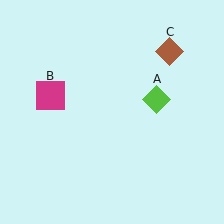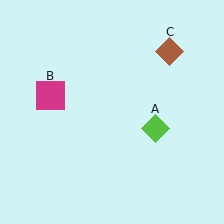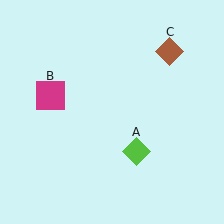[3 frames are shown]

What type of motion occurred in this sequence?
The lime diamond (object A) rotated clockwise around the center of the scene.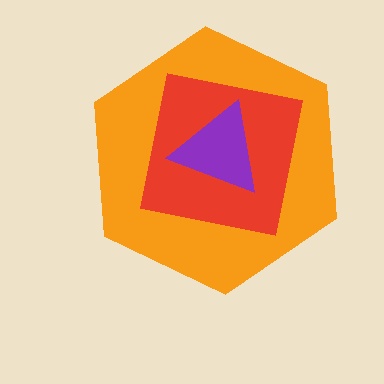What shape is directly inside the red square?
The purple triangle.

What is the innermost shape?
The purple triangle.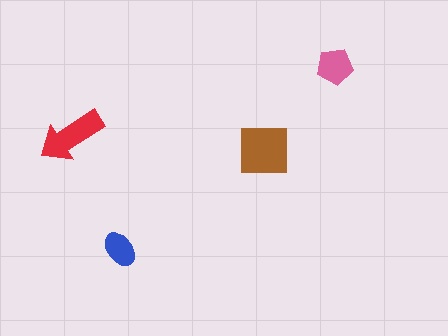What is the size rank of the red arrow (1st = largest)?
2nd.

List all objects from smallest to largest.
The blue ellipse, the pink pentagon, the red arrow, the brown square.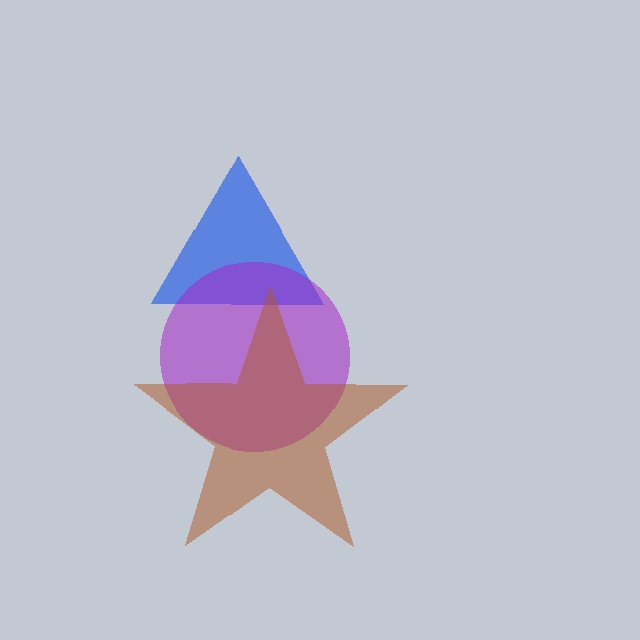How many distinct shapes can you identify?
There are 3 distinct shapes: a blue triangle, a purple circle, a brown star.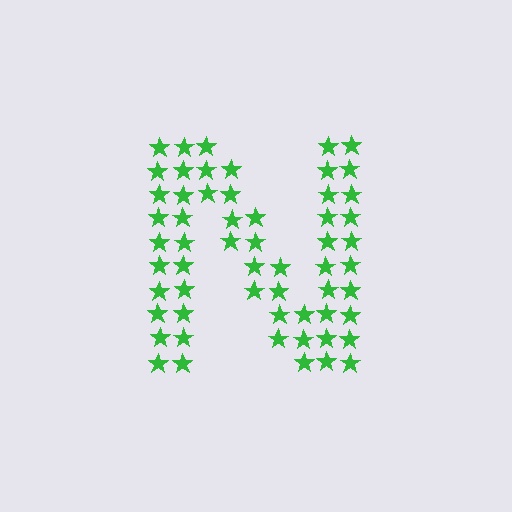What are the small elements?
The small elements are stars.